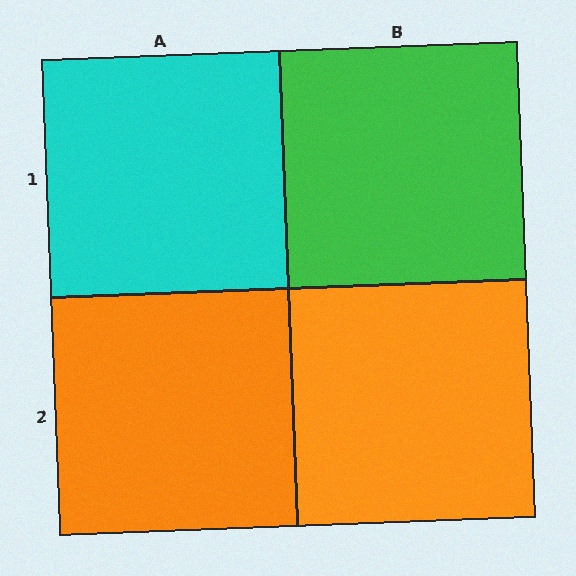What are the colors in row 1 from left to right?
Cyan, green.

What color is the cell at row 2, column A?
Orange.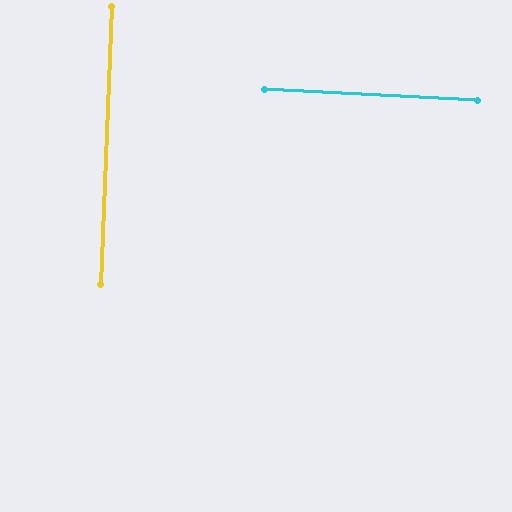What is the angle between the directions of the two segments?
Approximately 89 degrees.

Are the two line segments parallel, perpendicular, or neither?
Perpendicular — they meet at approximately 89°.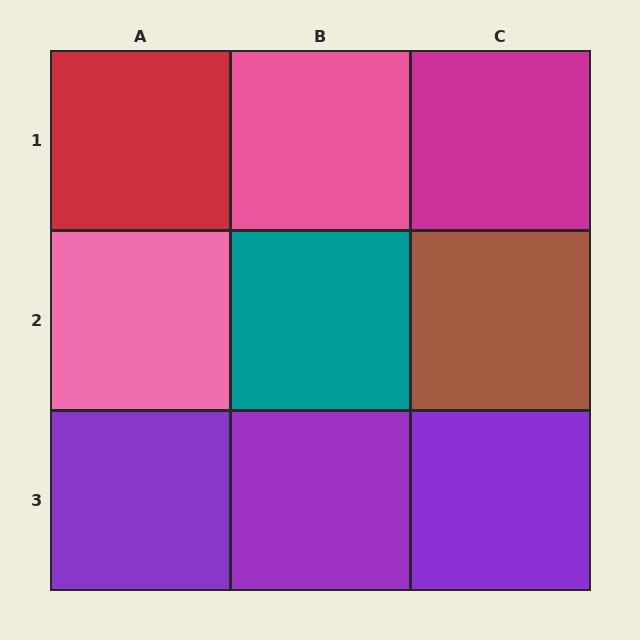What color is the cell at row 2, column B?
Teal.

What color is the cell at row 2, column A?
Pink.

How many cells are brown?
1 cell is brown.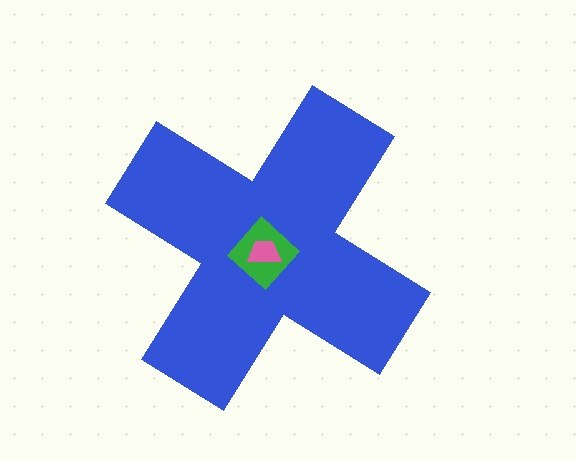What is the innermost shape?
The pink trapezoid.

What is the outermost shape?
The blue cross.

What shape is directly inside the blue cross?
The green diamond.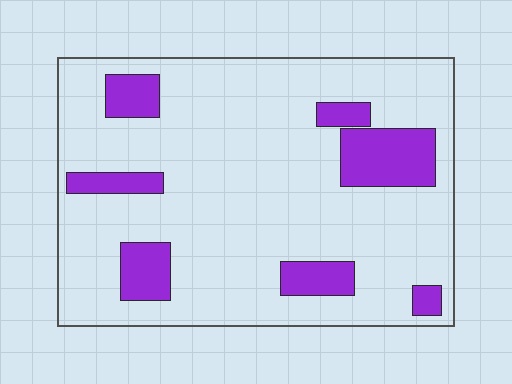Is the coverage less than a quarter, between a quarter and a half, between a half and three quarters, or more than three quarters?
Less than a quarter.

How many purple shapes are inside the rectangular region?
7.